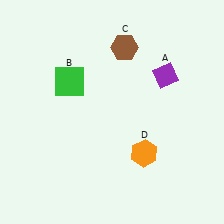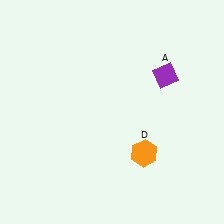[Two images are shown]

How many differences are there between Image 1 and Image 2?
There are 2 differences between the two images.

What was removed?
The brown hexagon (C), the green square (B) were removed in Image 2.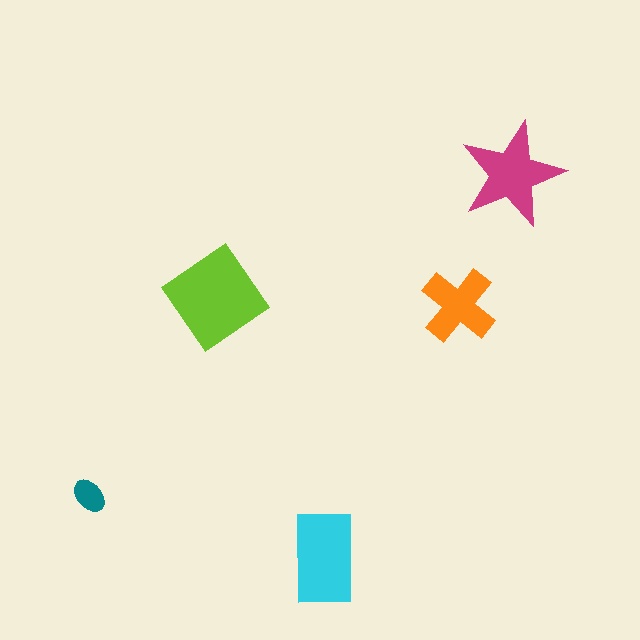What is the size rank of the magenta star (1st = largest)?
3rd.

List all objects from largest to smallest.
The lime diamond, the cyan rectangle, the magenta star, the orange cross, the teal ellipse.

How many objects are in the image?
There are 5 objects in the image.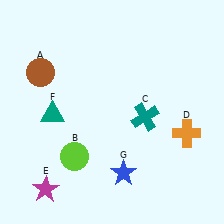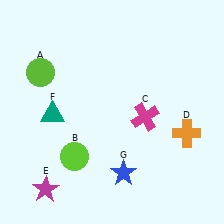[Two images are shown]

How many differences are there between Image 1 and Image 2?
There are 2 differences between the two images.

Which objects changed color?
A changed from brown to lime. C changed from teal to magenta.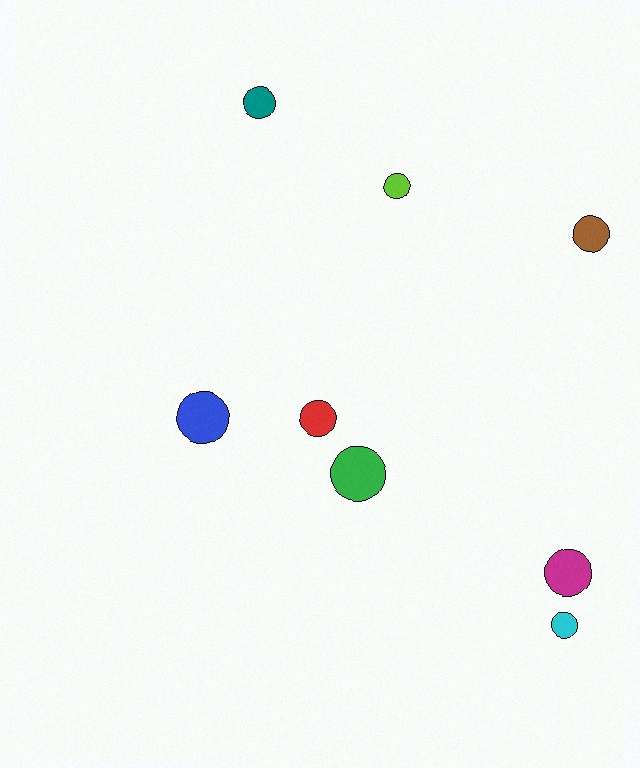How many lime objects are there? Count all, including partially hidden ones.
There is 1 lime object.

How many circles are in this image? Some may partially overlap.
There are 8 circles.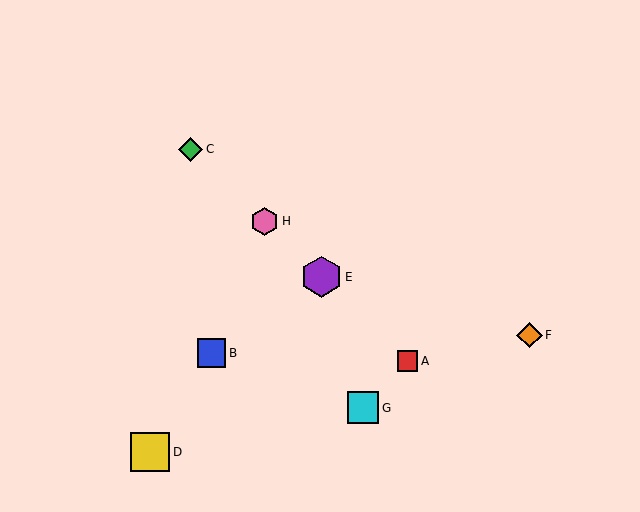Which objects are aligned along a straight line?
Objects A, C, E, H are aligned along a straight line.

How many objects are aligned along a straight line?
4 objects (A, C, E, H) are aligned along a straight line.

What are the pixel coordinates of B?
Object B is at (211, 353).